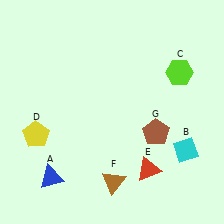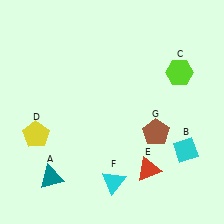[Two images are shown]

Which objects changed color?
A changed from blue to teal. F changed from brown to cyan.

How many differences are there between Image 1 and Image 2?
There are 2 differences between the two images.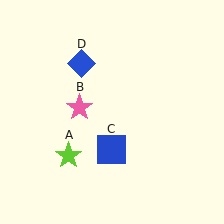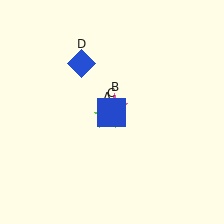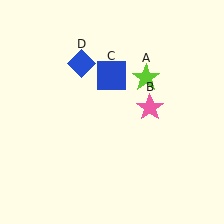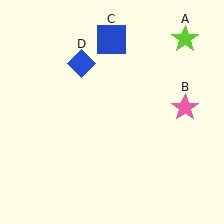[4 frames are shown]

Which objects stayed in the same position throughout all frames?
Blue diamond (object D) remained stationary.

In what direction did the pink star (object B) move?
The pink star (object B) moved right.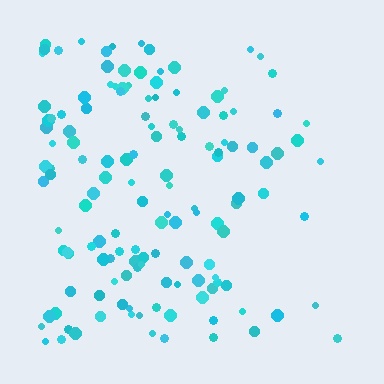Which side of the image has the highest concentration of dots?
The left.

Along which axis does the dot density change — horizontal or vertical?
Horizontal.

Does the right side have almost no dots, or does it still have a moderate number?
Still a moderate number, just noticeably fewer than the left.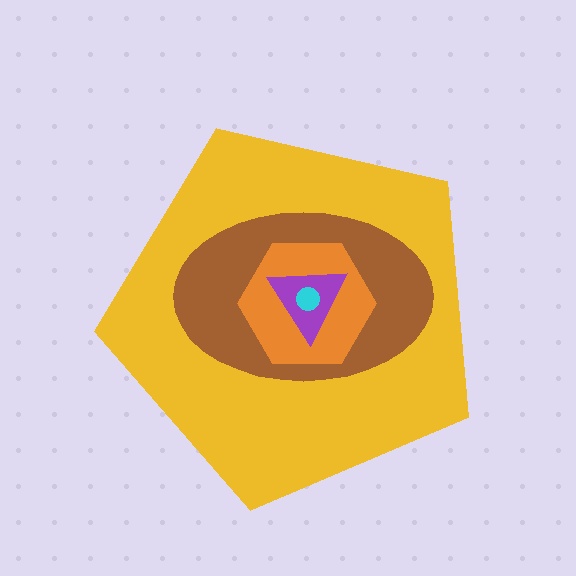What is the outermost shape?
The yellow pentagon.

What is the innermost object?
The cyan circle.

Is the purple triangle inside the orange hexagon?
Yes.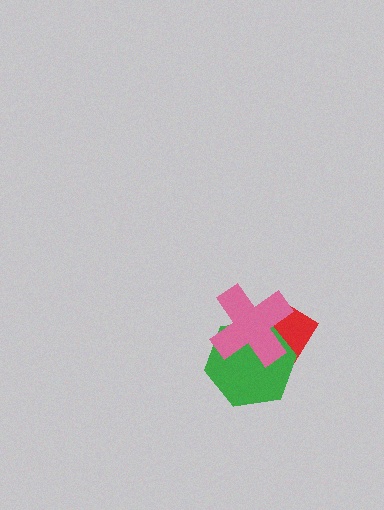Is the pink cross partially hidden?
No, no other shape covers it.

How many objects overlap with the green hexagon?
2 objects overlap with the green hexagon.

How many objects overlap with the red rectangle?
2 objects overlap with the red rectangle.